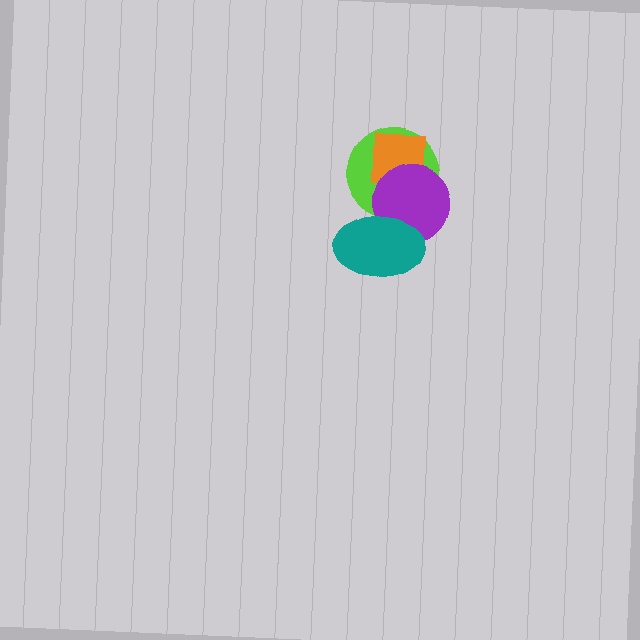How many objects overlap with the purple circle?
3 objects overlap with the purple circle.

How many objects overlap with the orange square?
2 objects overlap with the orange square.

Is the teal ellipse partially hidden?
No, no other shape covers it.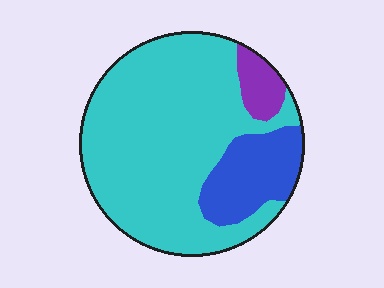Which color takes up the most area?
Cyan, at roughly 75%.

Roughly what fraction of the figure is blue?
Blue takes up between a sixth and a third of the figure.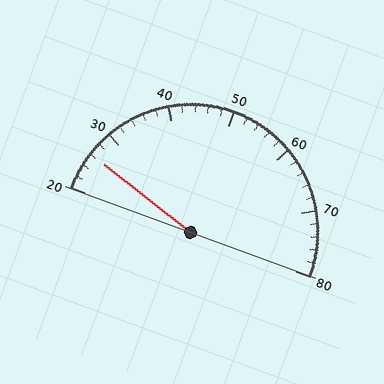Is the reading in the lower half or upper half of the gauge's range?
The reading is in the lower half of the range (20 to 80).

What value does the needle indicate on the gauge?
The needle indicates approximately 26.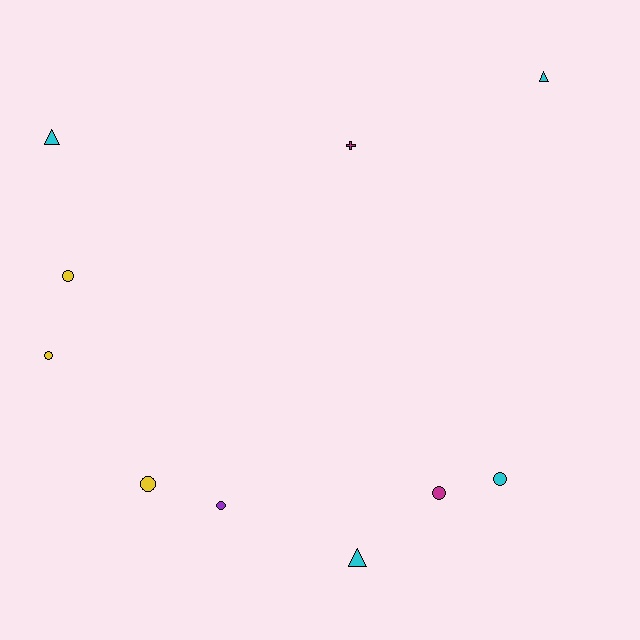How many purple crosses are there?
There are no purple crosses.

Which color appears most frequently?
Cyan, with 4 objects.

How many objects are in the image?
There are 10 objects.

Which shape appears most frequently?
Circle, with 6 objects.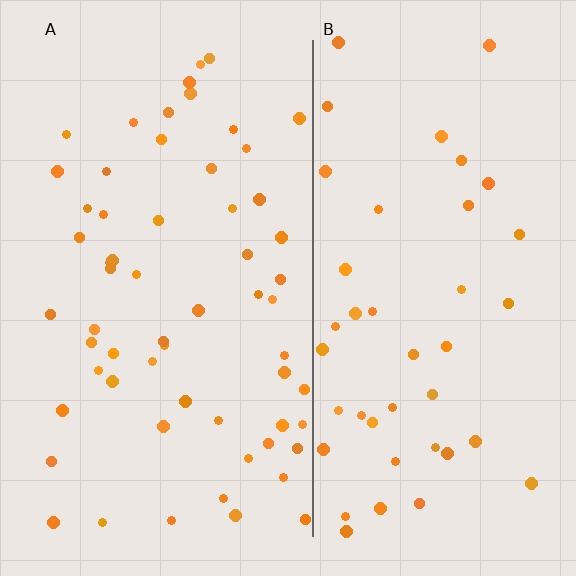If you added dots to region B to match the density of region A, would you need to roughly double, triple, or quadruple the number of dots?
Approximately double.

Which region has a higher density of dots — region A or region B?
A (the left).